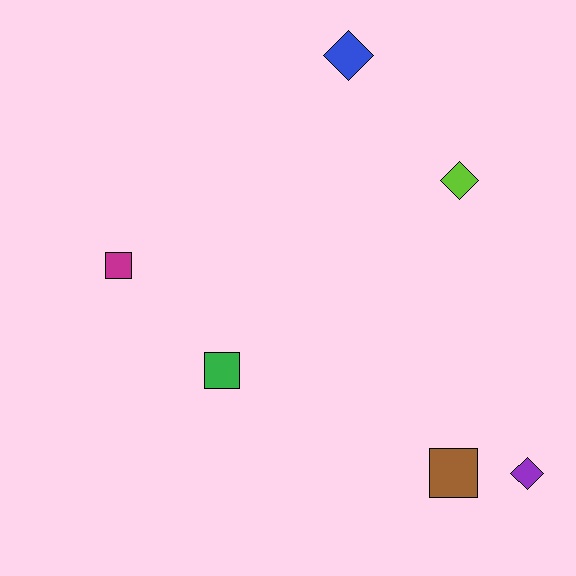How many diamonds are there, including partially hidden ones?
There are 3 diamonds.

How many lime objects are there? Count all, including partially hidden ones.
There is 1 lime object.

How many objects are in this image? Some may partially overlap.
There are 6 objects.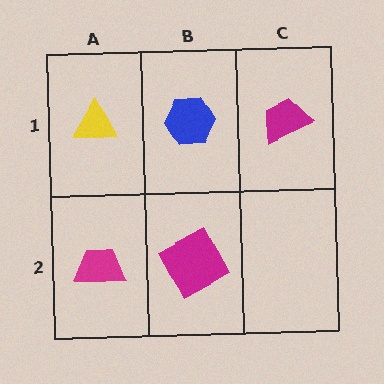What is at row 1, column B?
A blue hexagon.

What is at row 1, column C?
A magenta trapezoid.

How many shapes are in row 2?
2 shapes.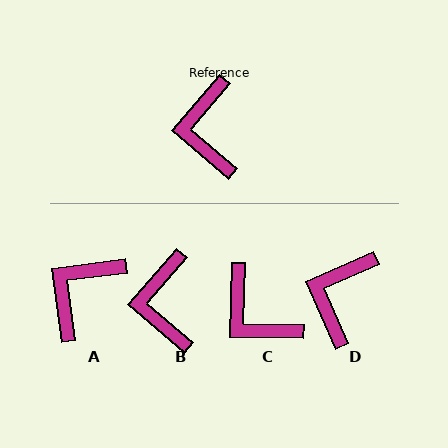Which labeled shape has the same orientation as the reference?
B.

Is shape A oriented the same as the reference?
No, it is off by about 43 degrees.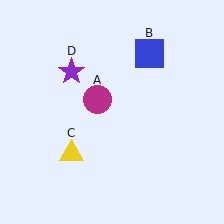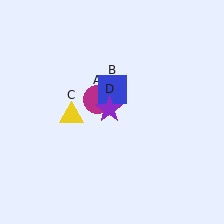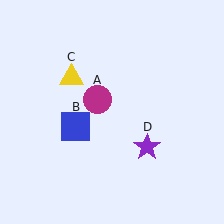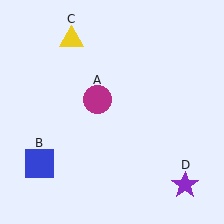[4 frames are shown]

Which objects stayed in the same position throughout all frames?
Magenta circle (object A) remained stationary.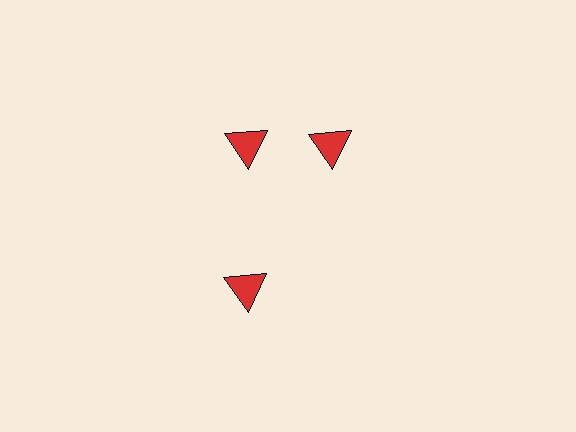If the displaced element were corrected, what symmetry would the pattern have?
It would have 3-fold rotational symmetry — the pattern would map onto itself every 120 degrees.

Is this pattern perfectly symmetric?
No. The 3 red triangles are arranged in a ring, but one element near the 3 o'clock position is rotated out of alignment along the ring, breaking the 3-fold rotational symmetry.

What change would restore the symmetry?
The symmetry would be restored by rotating it back into even spacing with its neighbors so that all 3 triangles sit at equal angles and equal distance from the center.